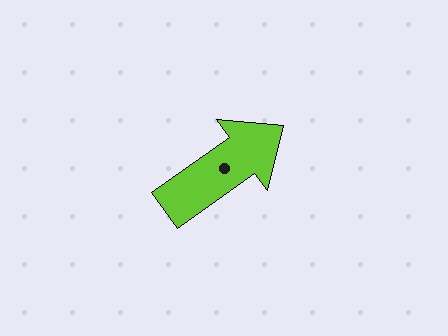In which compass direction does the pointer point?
Northeast.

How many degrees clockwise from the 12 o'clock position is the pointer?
Approximately 54 degrees.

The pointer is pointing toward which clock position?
Roughly 2 o'clock.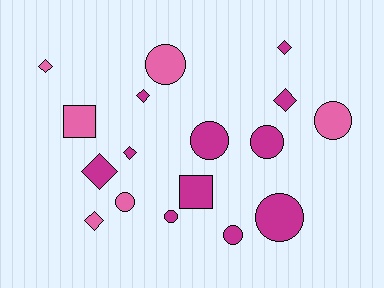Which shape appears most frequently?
Circle, with 8 objects.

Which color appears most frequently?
Magenta, with 11 objects.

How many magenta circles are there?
There are 5 magenta circles.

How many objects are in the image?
There are 17 objects.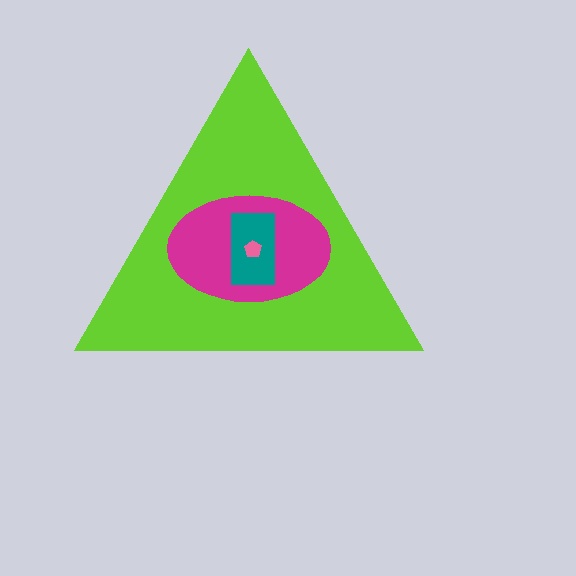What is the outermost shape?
The lime triangle.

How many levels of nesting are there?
4.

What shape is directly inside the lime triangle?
The magenta ellipse.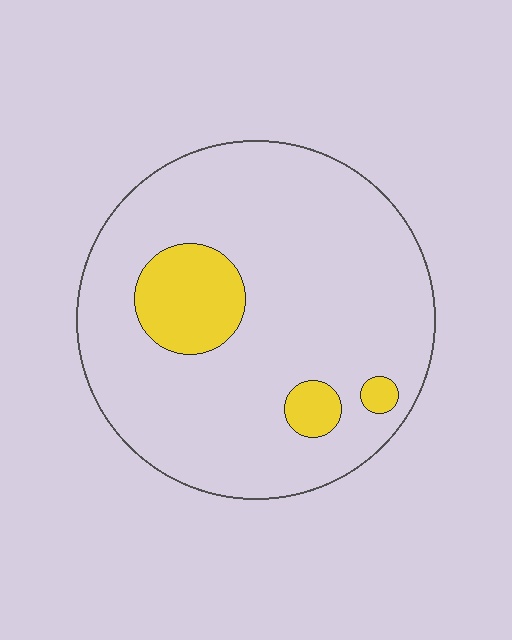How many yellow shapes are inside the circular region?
3.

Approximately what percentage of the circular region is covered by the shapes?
Approximately 15%.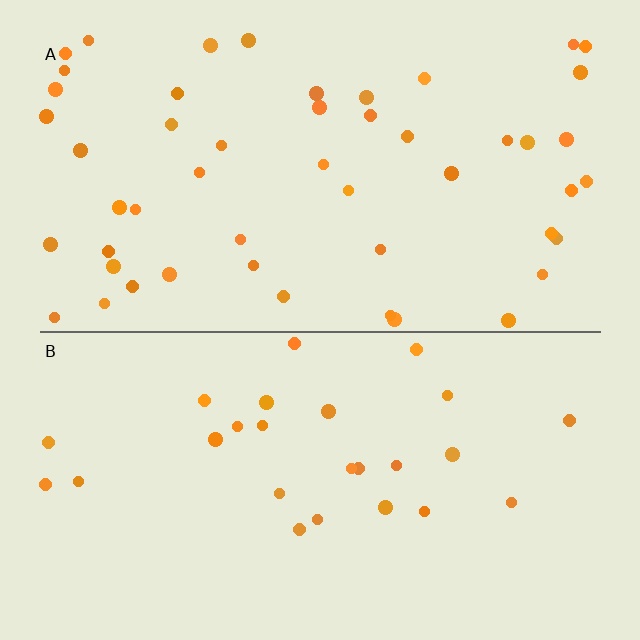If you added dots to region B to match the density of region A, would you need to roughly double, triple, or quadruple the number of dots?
Approximately double.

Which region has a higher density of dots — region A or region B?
A (the top).